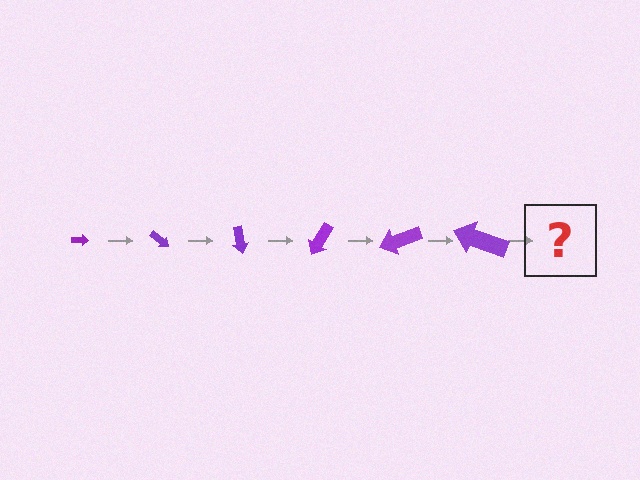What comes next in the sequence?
The next element should be an arrow, larger than the previous one and rotated 240 degrees from the start.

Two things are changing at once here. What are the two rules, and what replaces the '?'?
The two rules are that the arrow grows larger each step and it rotates 40 degrees each step. The '?' should be an arrow, larger than the previous one and rotated 240 degrees from the start.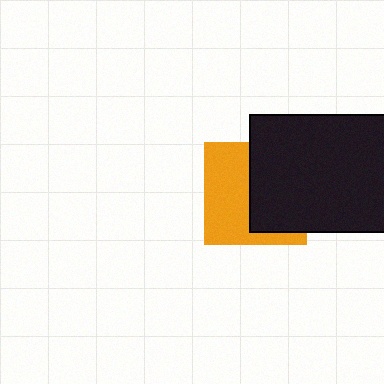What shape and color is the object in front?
The object in front is a black rectangle.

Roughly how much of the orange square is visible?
About half of it is visible (roughly 51%).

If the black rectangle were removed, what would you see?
You would see the complete orange square.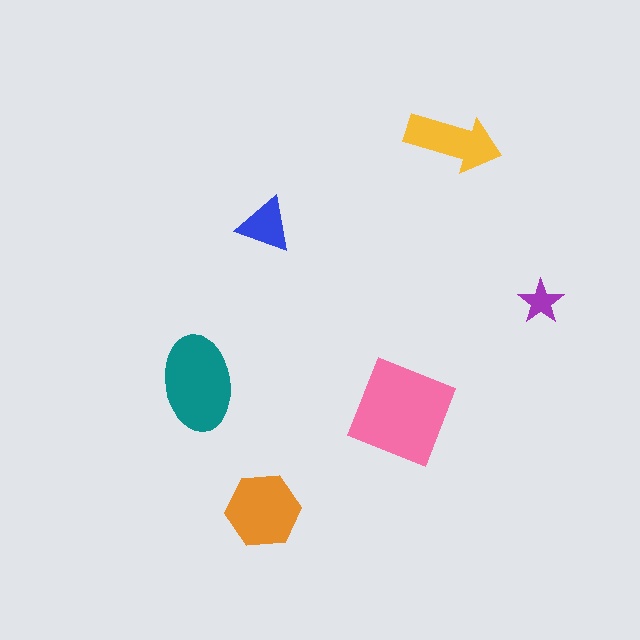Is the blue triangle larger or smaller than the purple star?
Larger.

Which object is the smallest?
The purple star.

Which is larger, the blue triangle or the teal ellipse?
The teal ellipse.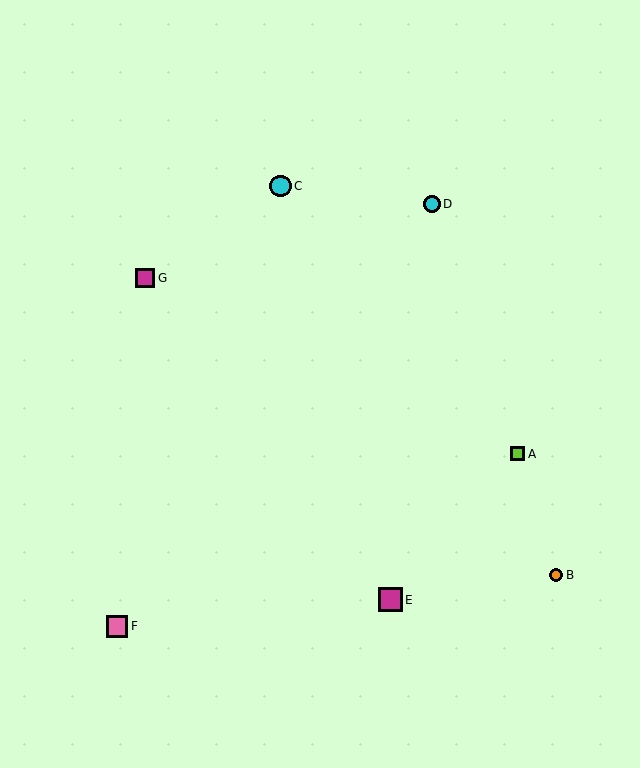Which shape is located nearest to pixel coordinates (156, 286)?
The magenta square (labeled G) at (145, 278) is nearest to that location.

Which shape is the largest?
The magenta square (labeled E) is the largest.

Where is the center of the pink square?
The center of the pink square is at (117, 626).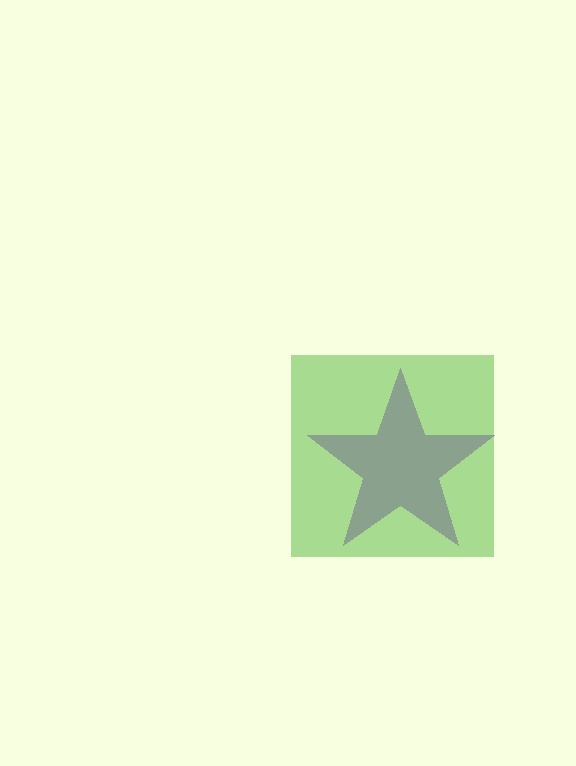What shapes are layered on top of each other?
The layered shapes are: a purple star, a lime square.